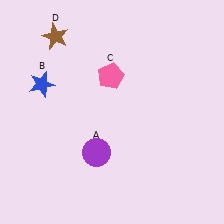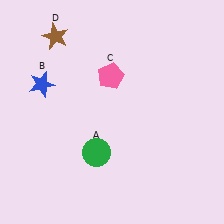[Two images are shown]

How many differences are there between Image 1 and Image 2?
There is 1 difference between the two images.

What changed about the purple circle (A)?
In Image 1, A is purple. In Image 2, it changed to green.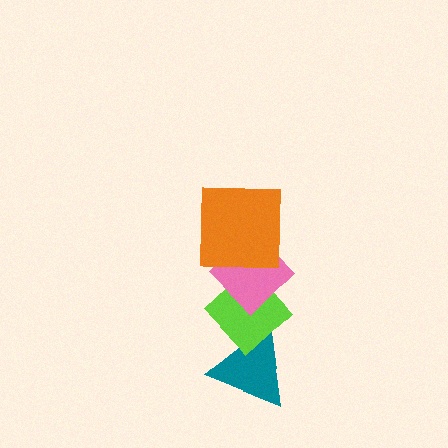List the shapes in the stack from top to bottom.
From top to bottom: the orange square, the pink diamond, the lime diamond, the teal triangle.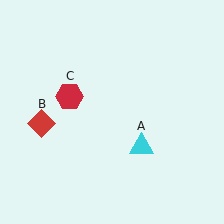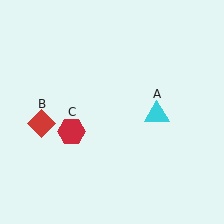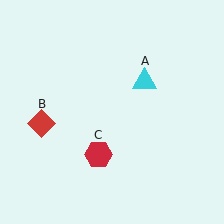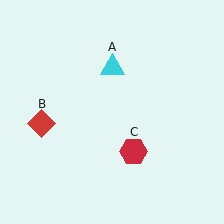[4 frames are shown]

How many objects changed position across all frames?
2 objects changed position: cyan triangle (object A), red hexagon (object C).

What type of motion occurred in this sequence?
The cyan triangle (object A), red hexagon (object C) rotated counterclockwise around the center of the scene.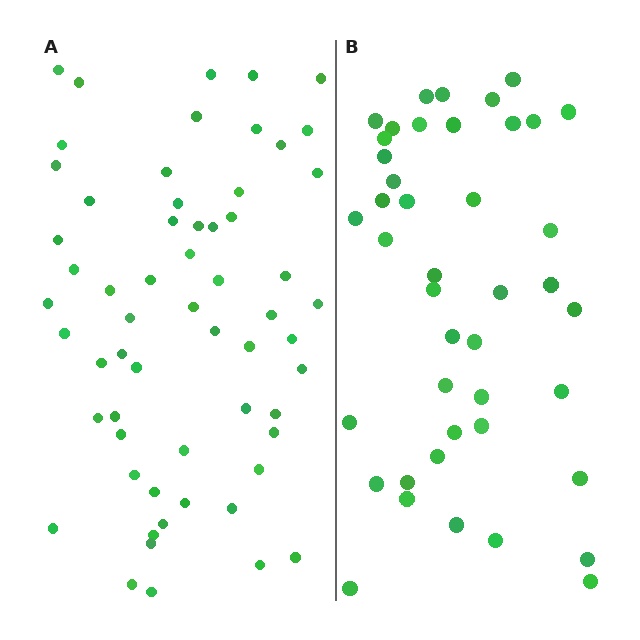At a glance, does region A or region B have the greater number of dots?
Region A (the left region) has more dots.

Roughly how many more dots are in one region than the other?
Region A has approximately 15 more dots than region B.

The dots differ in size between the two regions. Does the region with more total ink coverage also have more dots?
No. Region B has more total ink coverage because its dots are larger, but region A actually contains more individual dots. Total area can be misleading — the number of items is what matters here.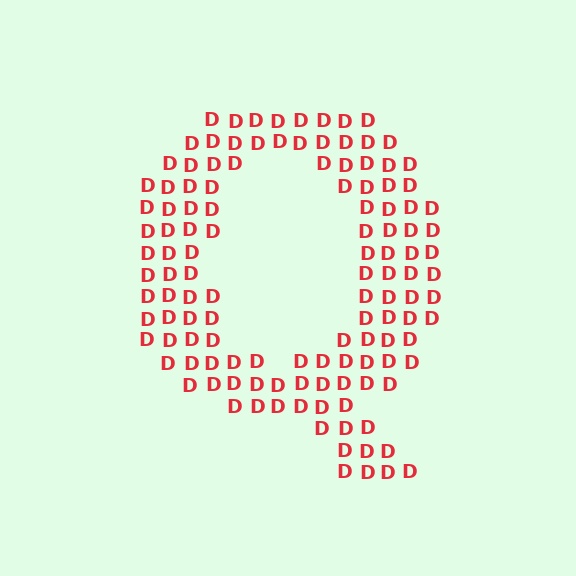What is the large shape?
The large shape is the letter Q.